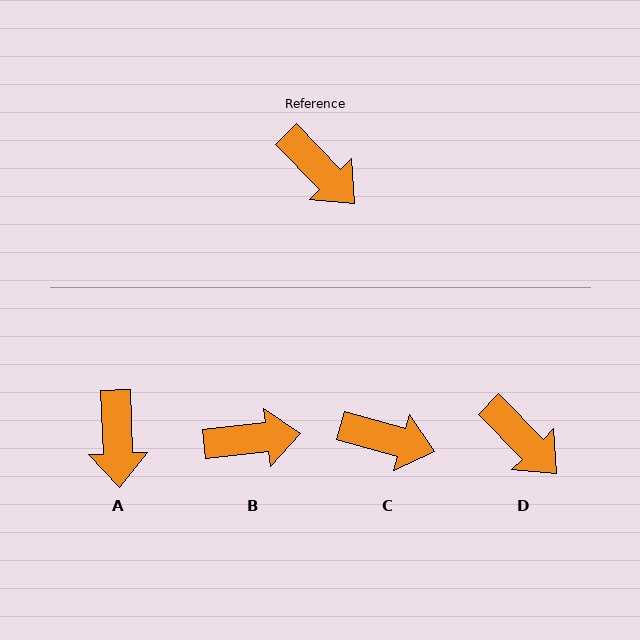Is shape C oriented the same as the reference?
No, it is off by about 30 degrees.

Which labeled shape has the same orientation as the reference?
D.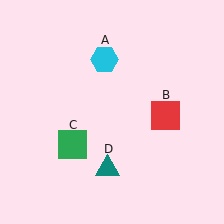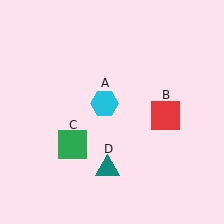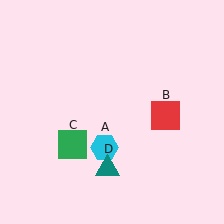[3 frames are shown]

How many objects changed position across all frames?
1 object changed position: cyan hexagon (object A).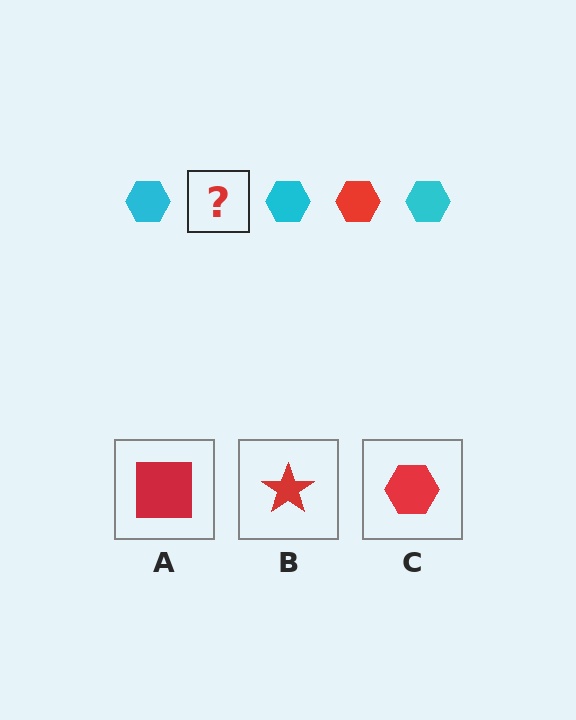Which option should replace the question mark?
Option C.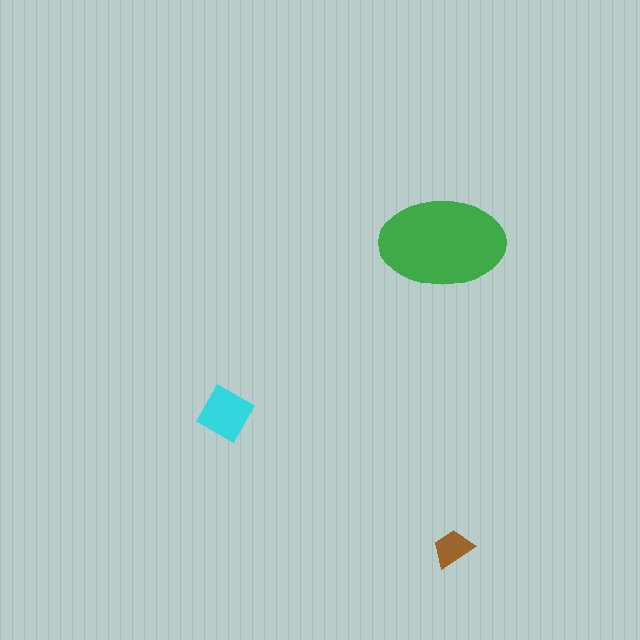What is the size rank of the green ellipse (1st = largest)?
1st.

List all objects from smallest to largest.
The brown trapezoid, the cyan square, the green ellipse.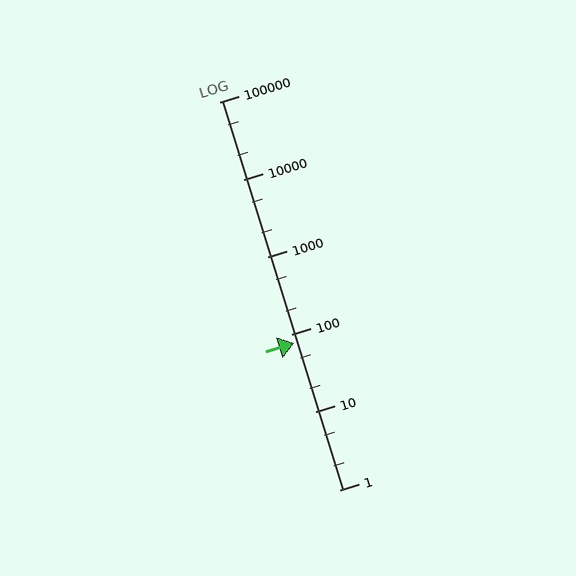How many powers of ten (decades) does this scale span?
The scale spans 5 decades, from 1 to 100000.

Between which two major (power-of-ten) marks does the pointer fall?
The pointer is between 10 and 100.